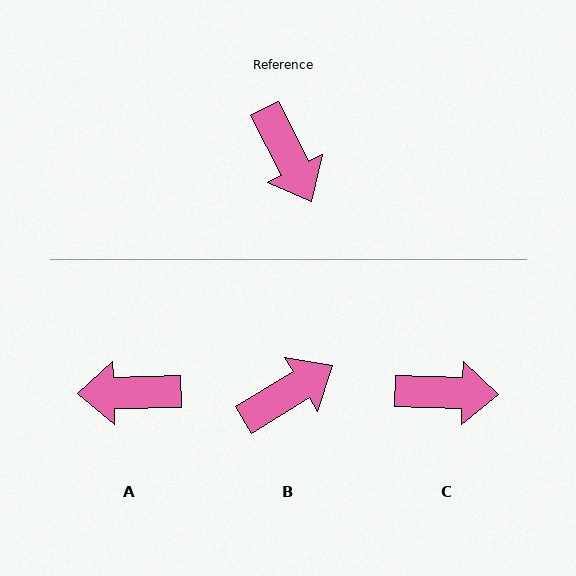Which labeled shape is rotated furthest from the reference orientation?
A, about 116 degrees away.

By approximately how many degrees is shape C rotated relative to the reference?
Approximately 62 degrees counter-clockwise.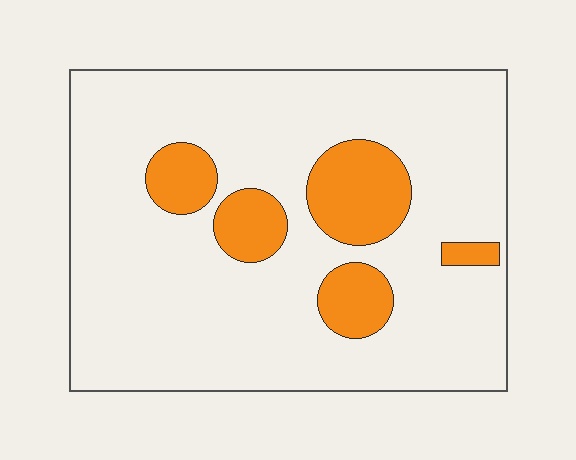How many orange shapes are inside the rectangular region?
5.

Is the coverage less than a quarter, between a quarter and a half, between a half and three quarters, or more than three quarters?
Less than a quarter.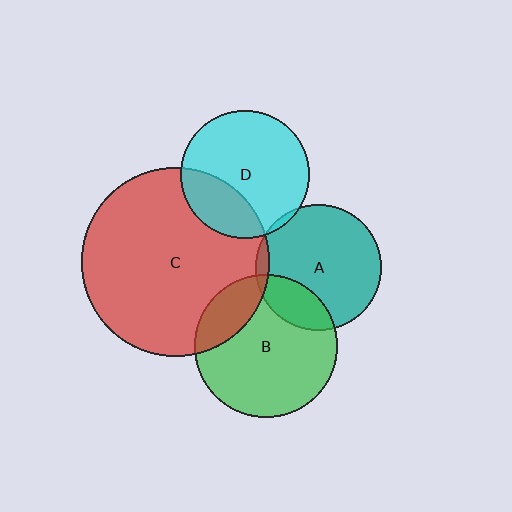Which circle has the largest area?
Circle C (red).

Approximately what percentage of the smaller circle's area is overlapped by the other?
Approximately 20%.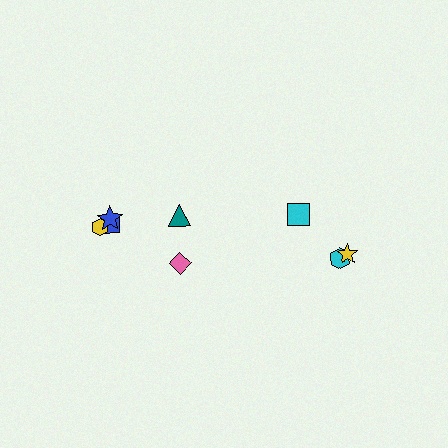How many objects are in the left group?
There are 5 objects.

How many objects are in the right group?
There are 3 objects.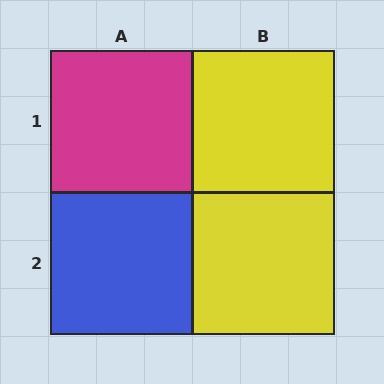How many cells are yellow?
2 cells are yellow.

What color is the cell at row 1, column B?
Yellow.